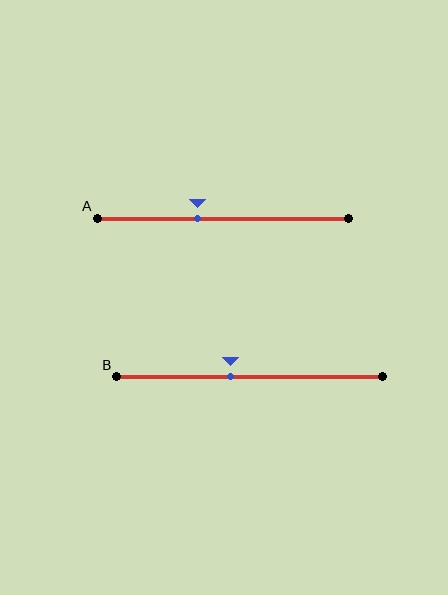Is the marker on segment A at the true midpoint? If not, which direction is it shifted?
No, the marker on segment A is shifted to the left by about 10% of the segment length.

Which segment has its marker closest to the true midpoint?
Segment B has its marker closest to the true midpoint.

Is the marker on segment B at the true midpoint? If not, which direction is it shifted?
No, the marker on segment B is shifted to the left by about 7% of the segment length.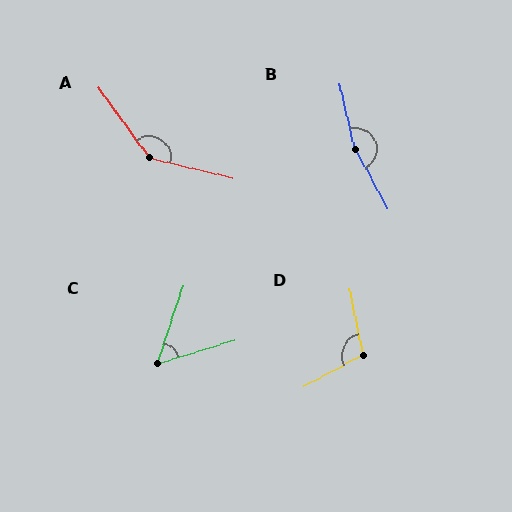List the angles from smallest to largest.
C (55°), D (107°), A (140°), B (165°).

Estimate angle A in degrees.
Approximately 140 degrees.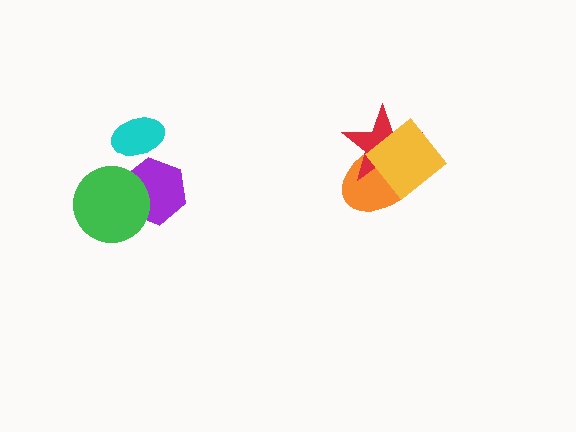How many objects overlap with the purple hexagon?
1 object overlaps with the purple hexagon.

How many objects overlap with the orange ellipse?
2 objects overlap with the orange ellipse.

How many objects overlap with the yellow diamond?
2 objects overlap with the yellow diamond.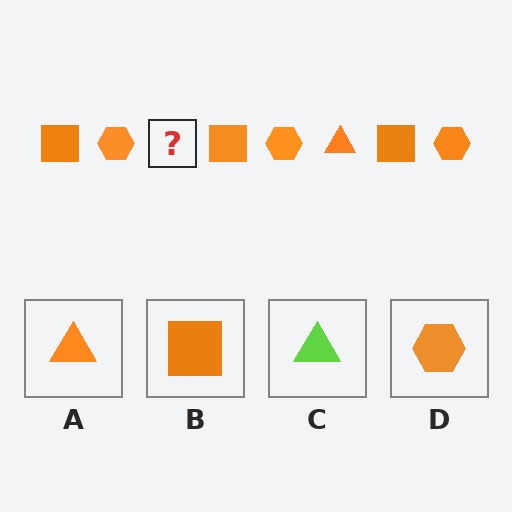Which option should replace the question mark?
Option A.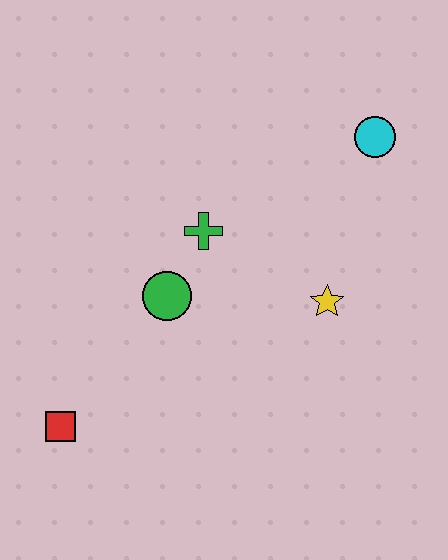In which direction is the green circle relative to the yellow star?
The green circle is to the left of the yellow star.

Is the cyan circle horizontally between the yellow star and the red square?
No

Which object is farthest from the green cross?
The red square is farthest from the green cross.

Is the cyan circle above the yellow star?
Yes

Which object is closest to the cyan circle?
The yellow star is closest to the cyan circle.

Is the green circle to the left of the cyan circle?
Yes